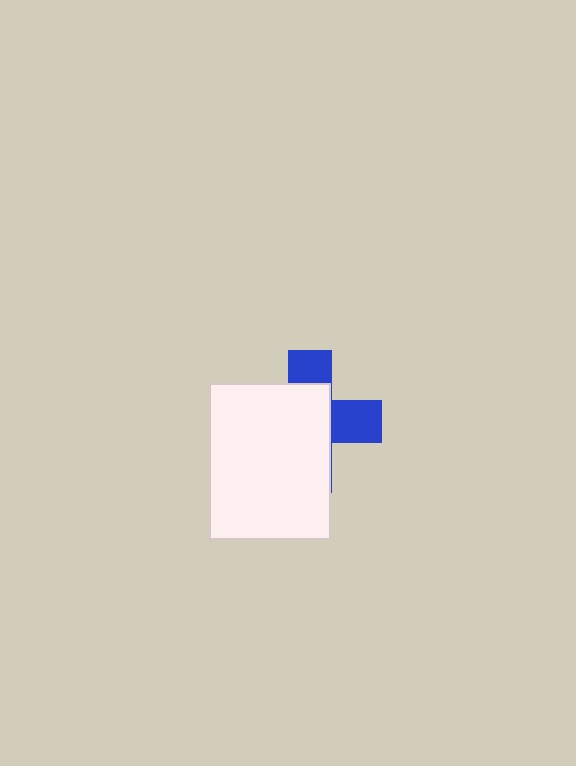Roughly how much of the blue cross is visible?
A small part of it is visible (roughly 34%).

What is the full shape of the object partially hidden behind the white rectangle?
The partially hidden object is a blue cross.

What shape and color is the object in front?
The object in front is a white rectangle.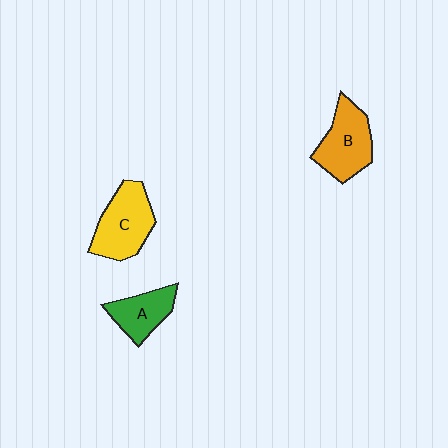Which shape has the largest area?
Shape C (yellow).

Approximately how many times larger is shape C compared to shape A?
Approximately 1.4 times.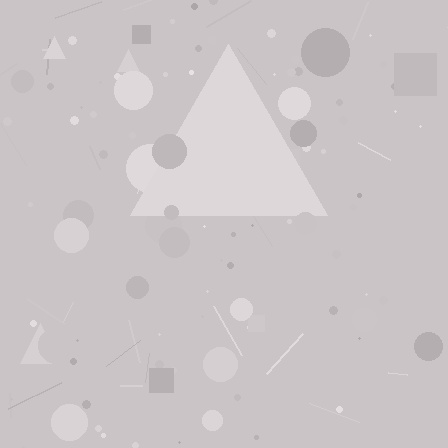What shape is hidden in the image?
A triangle is hidden in the image.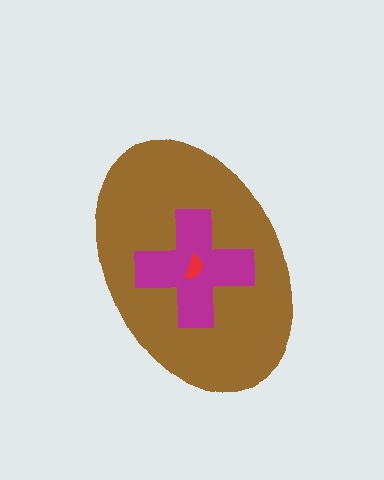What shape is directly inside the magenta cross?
The red semicircle.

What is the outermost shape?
The brown ellipse.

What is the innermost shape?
The red semicircle.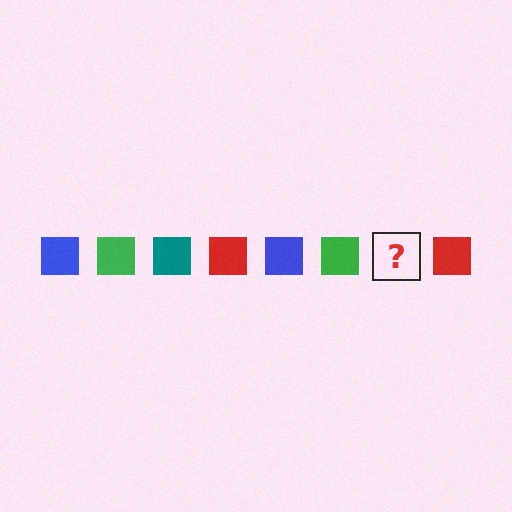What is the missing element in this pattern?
The missing element is a teal square.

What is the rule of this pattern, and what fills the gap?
The rule is that the pattern cycles through blue, green, teal, red squares. The gap should be filled with a teal square.